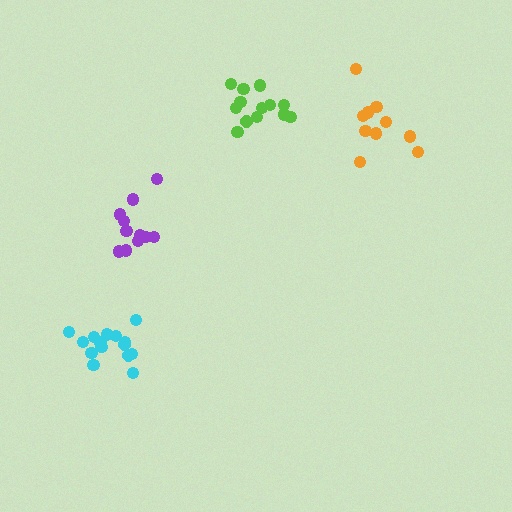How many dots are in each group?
Group 1: 13 dots, Group 2: 11 dots, Group 3: 15 dots, Group 4: 10 dots (49 total).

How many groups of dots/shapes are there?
There are 4 groups.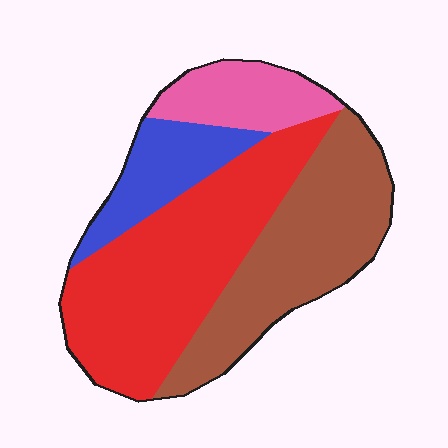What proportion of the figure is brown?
Brown takes up about one third (1/3) of the figure.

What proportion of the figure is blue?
Blue takes up about one eighth (1/8) of the figure.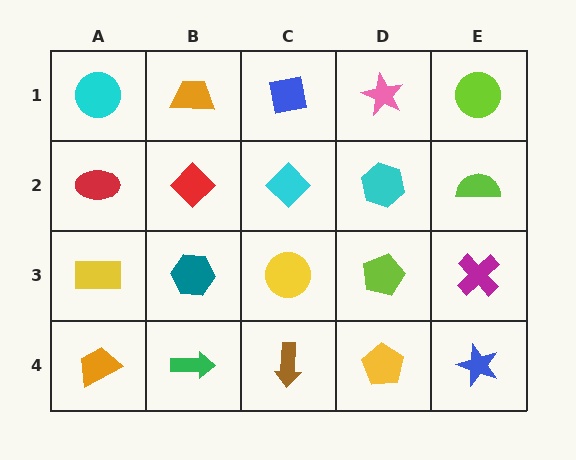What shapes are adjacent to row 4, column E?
A magenta cross (row 3, column E), a yellow pentagon (row 4, column D).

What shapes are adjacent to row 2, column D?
A pink star (row 1, column D), a lime pentagon (row 3, column D), a cyan diamond (row 2, column C), a lime semicircle (row 2, column E).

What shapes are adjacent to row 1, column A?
A red ellipse (row 2, column A), an orange trapezoid (row 1, column B).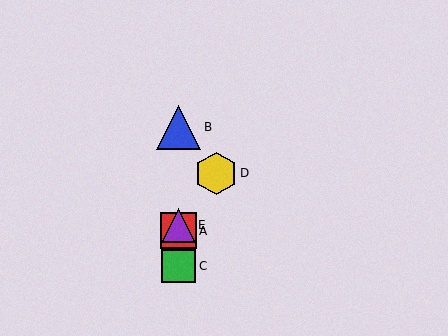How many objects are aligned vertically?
4 objects (A, B, C, E) are aligned vertically.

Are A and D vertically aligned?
No, A is at x≈179 and D is at x≈216.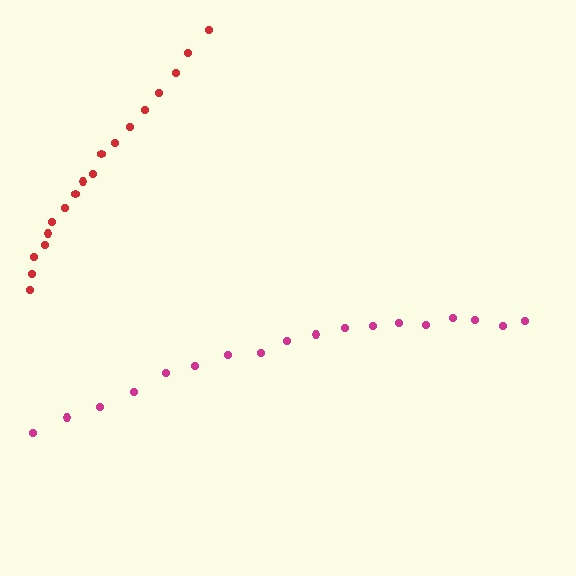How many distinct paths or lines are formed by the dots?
There are 2 distinct paths.